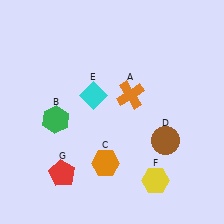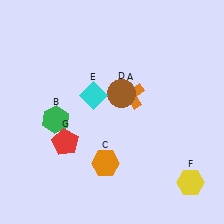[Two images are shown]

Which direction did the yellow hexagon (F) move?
The yellow hexagon (F) moved right.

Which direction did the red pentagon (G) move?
The red pentagon (G) moved up.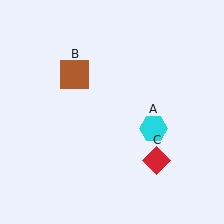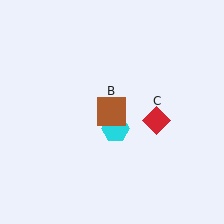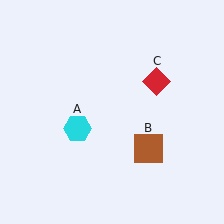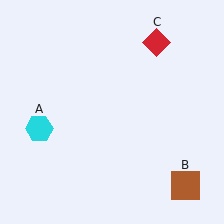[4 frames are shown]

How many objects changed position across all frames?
3 objects changed position: cyan hexagon (object A), brown square (object B), red diamond (object C).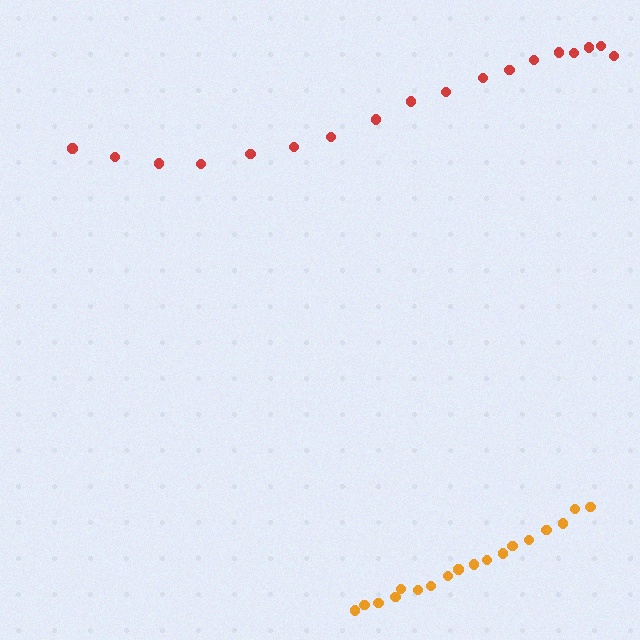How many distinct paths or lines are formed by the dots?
There are 2 distinct paths.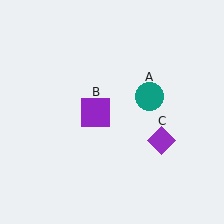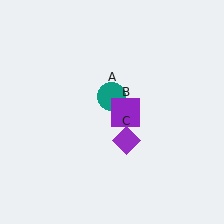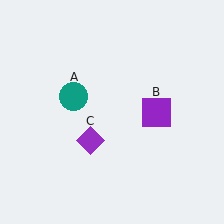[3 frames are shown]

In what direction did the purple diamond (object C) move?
The purple diamond (object C) moved left.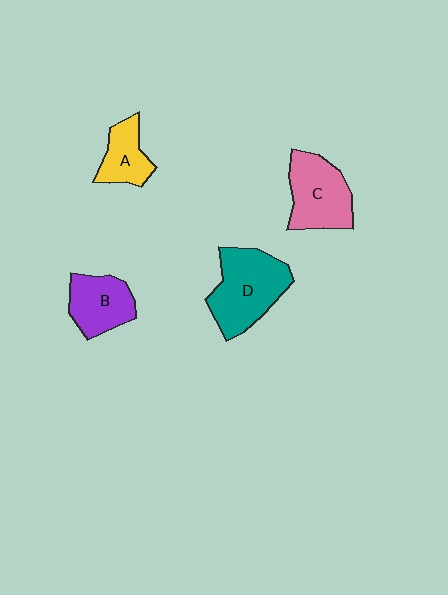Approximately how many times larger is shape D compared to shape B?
Approximately 1.5 times.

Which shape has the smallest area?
Shape A (yellow).